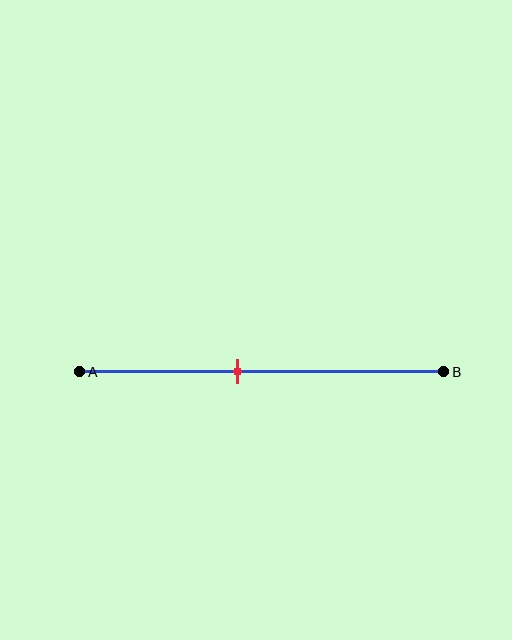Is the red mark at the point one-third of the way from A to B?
No, the mark is at about 45% from A, not at the 33% one-third point.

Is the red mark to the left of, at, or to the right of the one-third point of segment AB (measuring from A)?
The red mark is to the right of the one-third point of segment AB.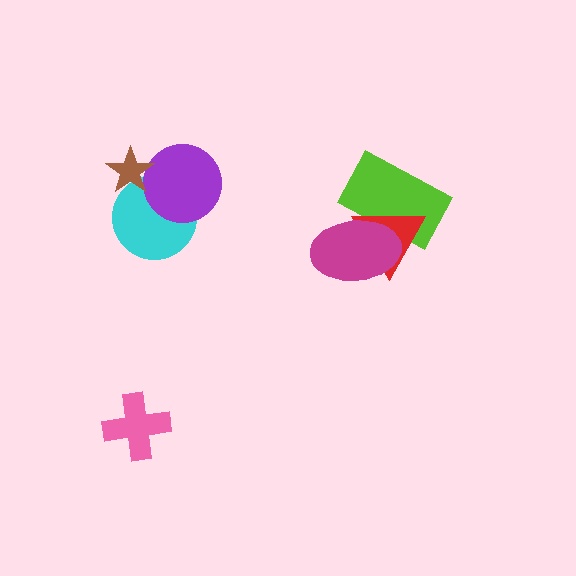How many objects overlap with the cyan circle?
2 objects overlap with the cyan circle.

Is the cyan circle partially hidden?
Yes, it is partially covered by another shape.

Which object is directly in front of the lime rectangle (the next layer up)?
The red triangle is directly in front of the lime rectangle.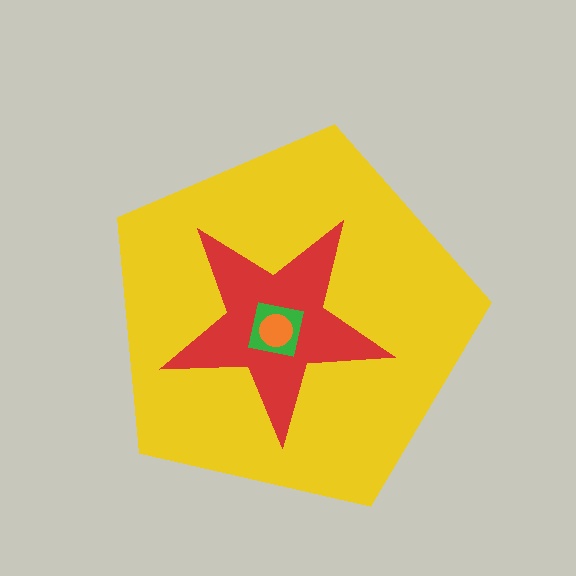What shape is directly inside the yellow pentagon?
The red star.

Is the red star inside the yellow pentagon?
Yes.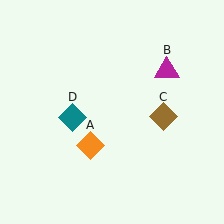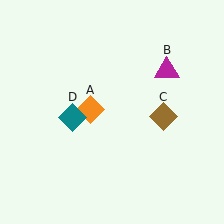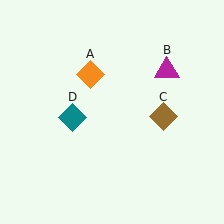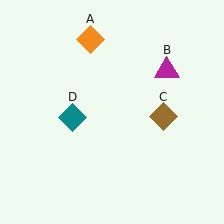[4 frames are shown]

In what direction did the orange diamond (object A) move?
The orange diamond (object A) moved up.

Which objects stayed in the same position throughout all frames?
Magenta triangle (object B) and brown diamond (object C) and teal diamond (object D) remained stationary.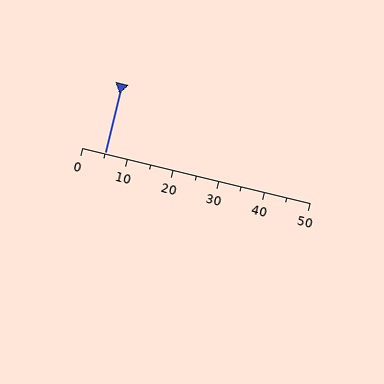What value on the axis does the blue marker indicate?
The marker indicates approximately 5.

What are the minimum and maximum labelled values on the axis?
The axis runs from 0 to 50.